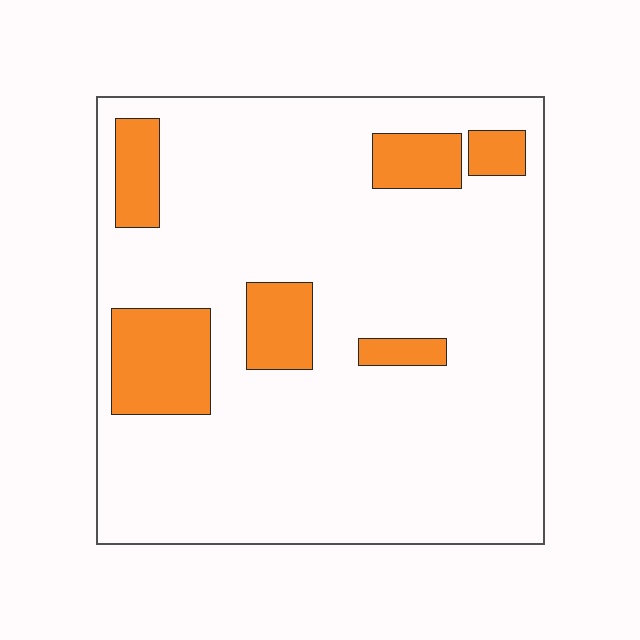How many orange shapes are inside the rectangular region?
6.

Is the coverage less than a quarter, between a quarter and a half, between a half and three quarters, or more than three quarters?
Less than a quarter.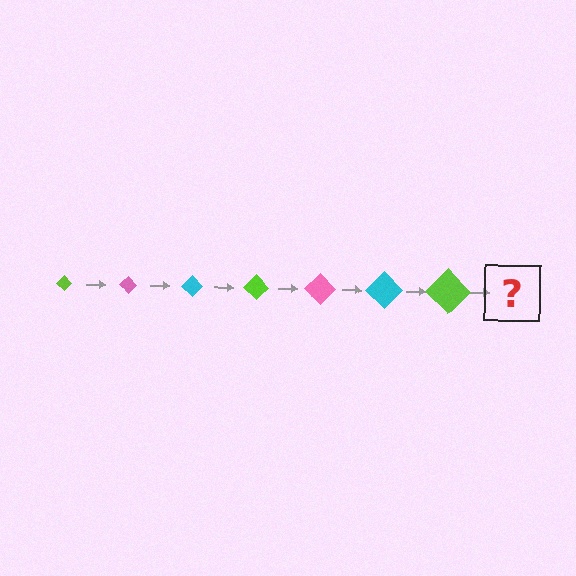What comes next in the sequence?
The next element should be a pink diamond, larger than the previous one.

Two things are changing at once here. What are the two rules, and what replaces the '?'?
The two rules are that the diamond grows larger each step and the color cycles through lime, pink, and cyan. The '?' should be a pink diamond, larger than the previous one.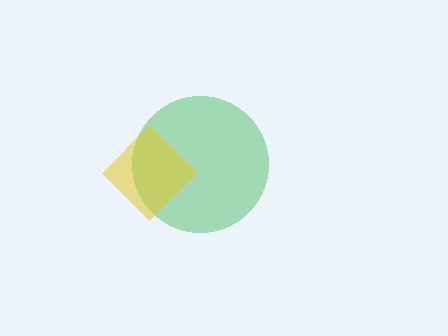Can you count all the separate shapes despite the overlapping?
Yes, there are 2 separate shapes.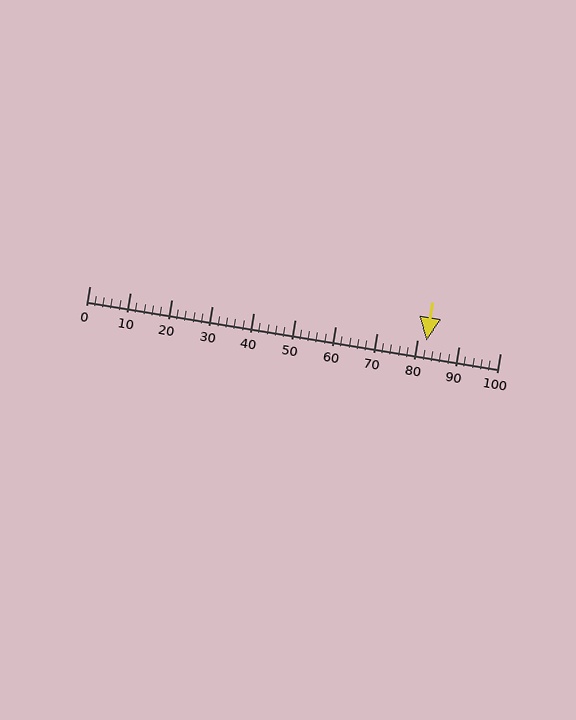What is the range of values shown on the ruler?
The ruler shows values from 0 to 100.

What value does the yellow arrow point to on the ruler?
The yellow arrow points to approximately 82.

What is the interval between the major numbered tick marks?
The major tick marks are spaced 10 units apart.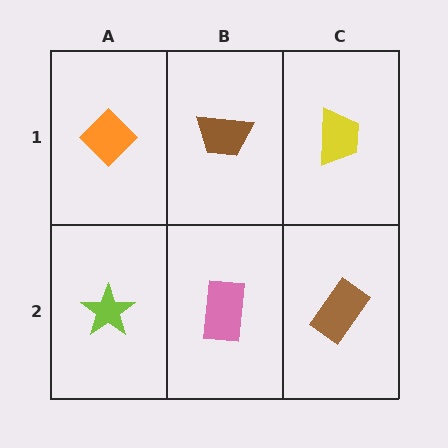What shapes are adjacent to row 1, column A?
A lime star (row 2, column A), a brown trapezoid (row 1, column B).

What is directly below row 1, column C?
A brown rectangle.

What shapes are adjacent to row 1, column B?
A pink rectangle (row 2, column B), an orange diamond (row 1, column A), a yellow trapezoid (row 1, column C).